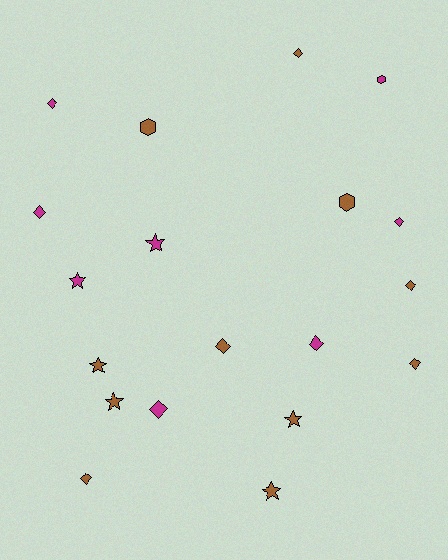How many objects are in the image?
There are 19 objects.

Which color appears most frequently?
Brown, with 11 objects.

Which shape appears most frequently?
Diamond, with 10 objects.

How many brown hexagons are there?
There are 2 brown hexagons.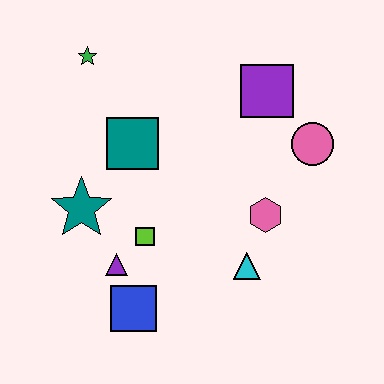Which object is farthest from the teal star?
The pink circle is farthest from the teal star.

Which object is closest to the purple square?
The pink circle is closest to the purple square.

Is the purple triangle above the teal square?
No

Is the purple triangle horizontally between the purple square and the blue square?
No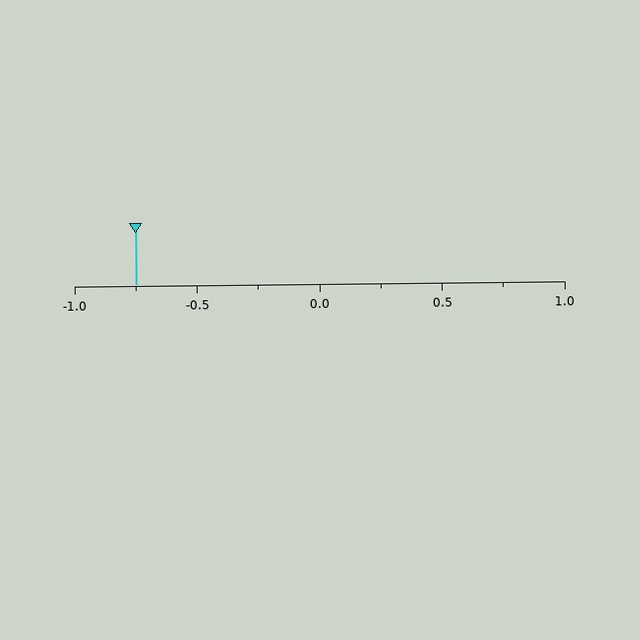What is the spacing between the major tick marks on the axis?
The major ticks are spaced 0.5 apart.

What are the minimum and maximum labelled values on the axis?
The axis runs from -1.0 to 1.0.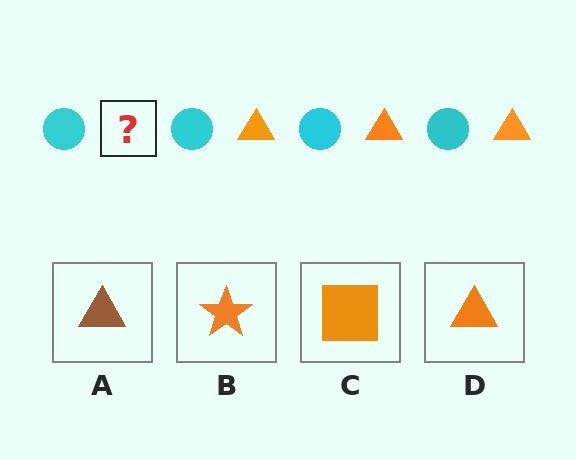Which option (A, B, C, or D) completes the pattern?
D.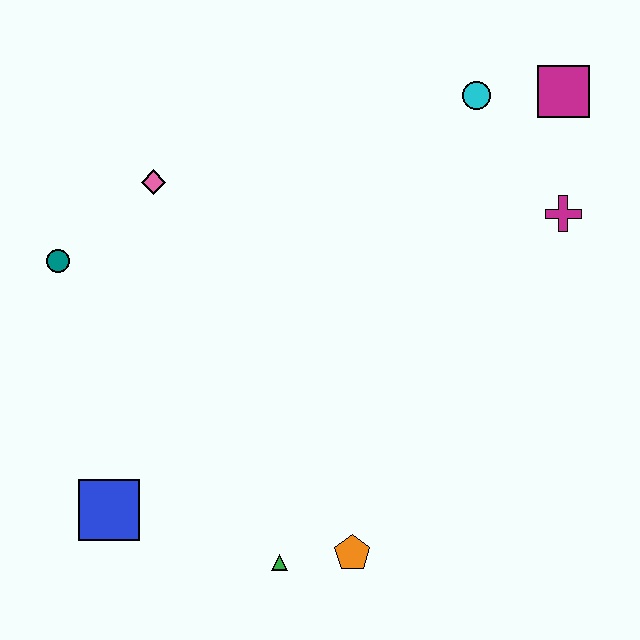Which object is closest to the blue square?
The green triangle is closest to the blue square.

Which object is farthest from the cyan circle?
The blue square is farthest from the cyan circle.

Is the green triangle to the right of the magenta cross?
No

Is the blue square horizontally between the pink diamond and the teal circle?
Yes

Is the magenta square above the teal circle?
Yes